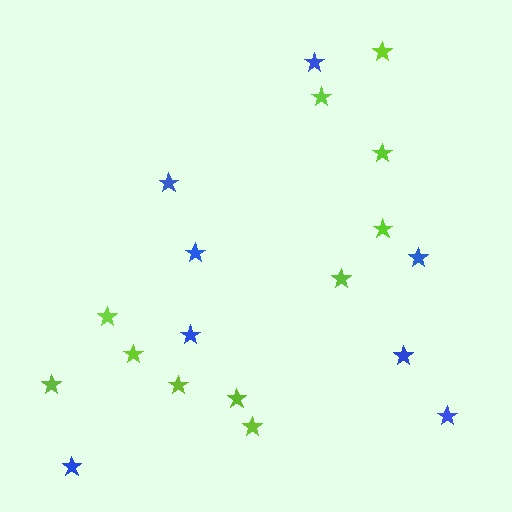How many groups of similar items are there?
There are 2 groups: one group of lime stars (11) and one group of blue stars (8).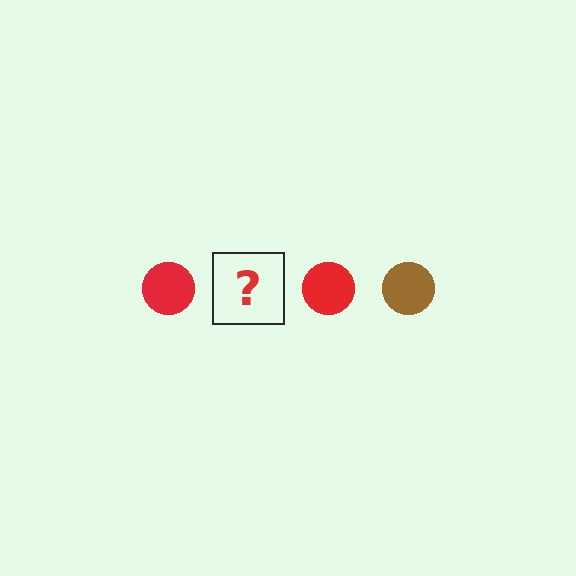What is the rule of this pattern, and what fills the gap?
The rule is that the pattern cycles through red, brown circles. The gap should be filled with a brown circle.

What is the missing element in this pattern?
The missing element is a brown circle.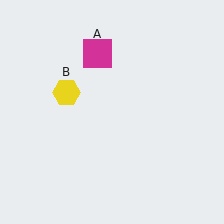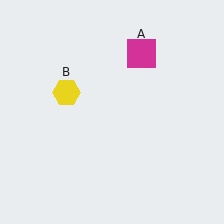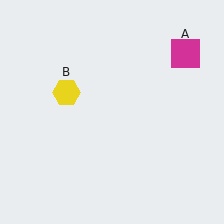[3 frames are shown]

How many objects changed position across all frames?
1 object changed position: magenta square (object A).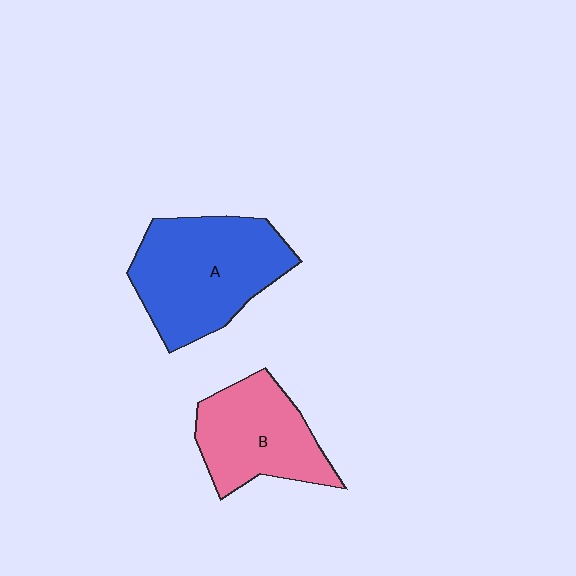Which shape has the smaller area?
Shape B (pink).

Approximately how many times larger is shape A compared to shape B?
Approximately 1.3 times.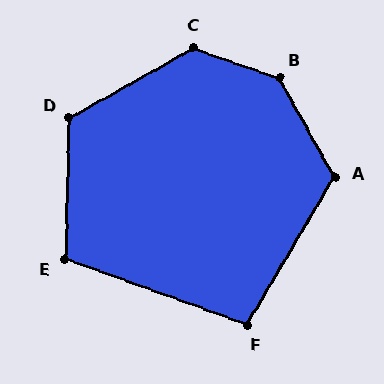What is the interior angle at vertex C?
Approximately 132 degrees (obtuse).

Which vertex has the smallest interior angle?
F, at approximately 101 degrees.